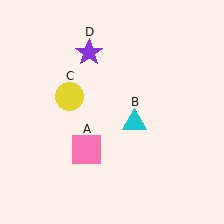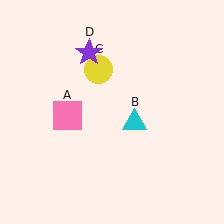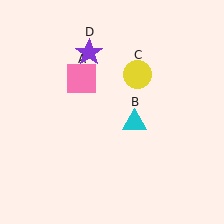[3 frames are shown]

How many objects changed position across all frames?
2 objects changed position: pink square (object A), yellow circle (object C).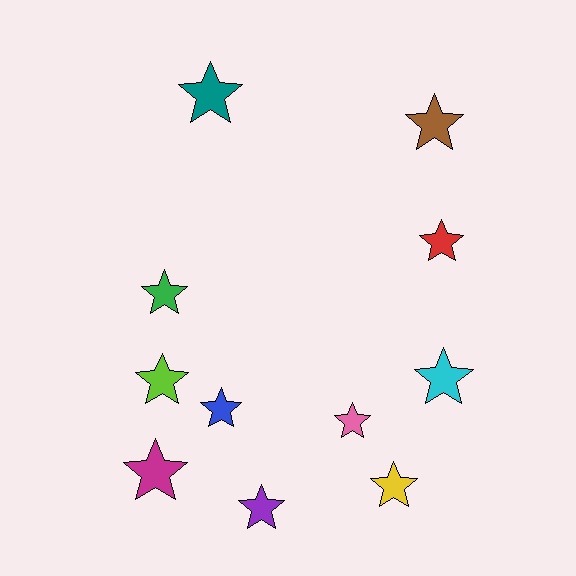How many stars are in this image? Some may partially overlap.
There are 11 stars.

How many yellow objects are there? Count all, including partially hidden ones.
There is 1 yellow object.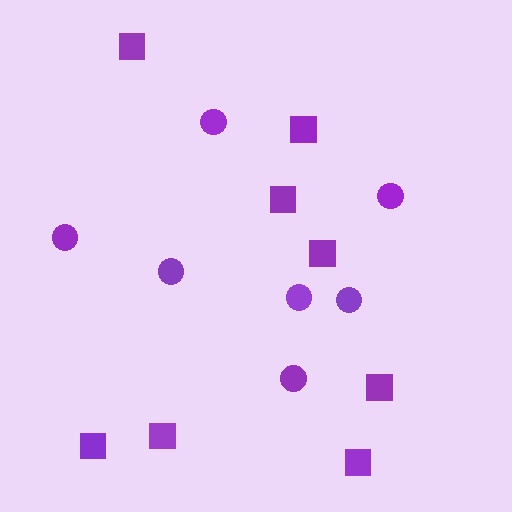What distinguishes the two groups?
There are 2 groups: one group of squares (8) and one group of circles (7).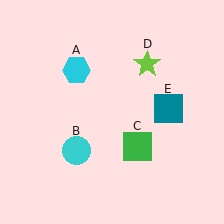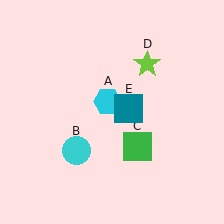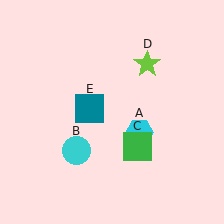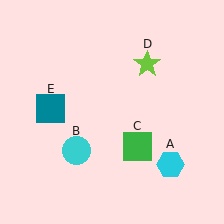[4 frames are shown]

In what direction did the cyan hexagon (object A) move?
The cyan hexagon (object A) moved down and to the right.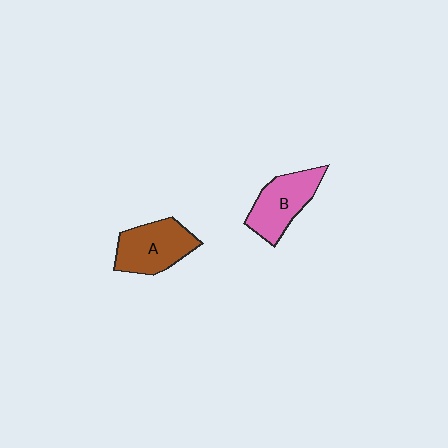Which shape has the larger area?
Shape A (brown).